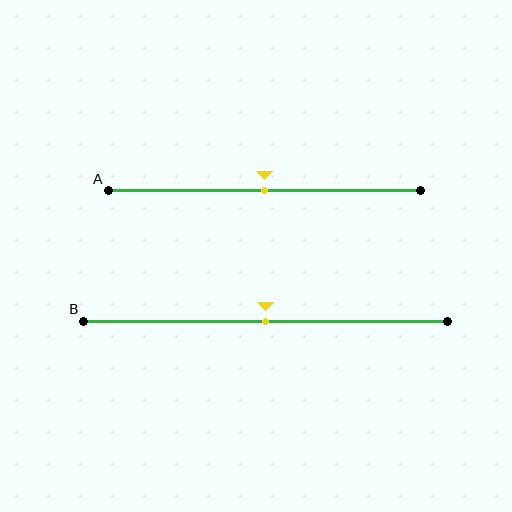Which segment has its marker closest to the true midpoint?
Segment A has its marker closest to the true midpoint.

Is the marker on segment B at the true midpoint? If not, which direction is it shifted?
Yes, the marker on segment B is at the true midpoint.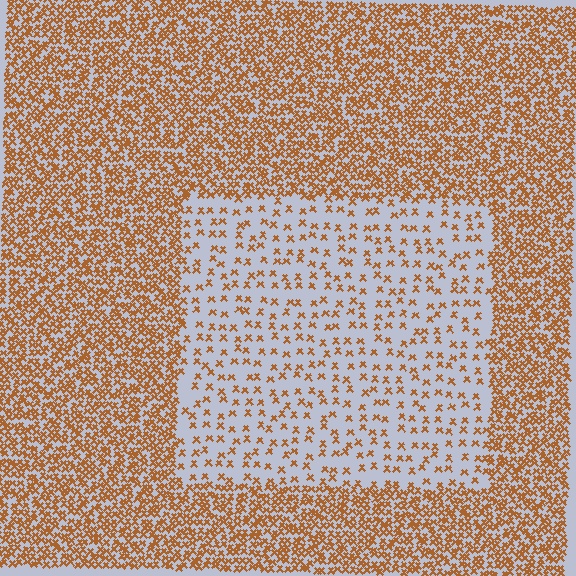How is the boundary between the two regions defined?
The boundary is defined by a change in element density (approximately 3.1x ratio). All elements are the same color, size, and shape.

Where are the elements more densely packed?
The elements are more densely packed outside the rectangle boundary.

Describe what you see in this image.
The image contains small brown elements arranged at two different densities. A rectangle-shaped region is visible where the elements are less densely packed than the surrounding area.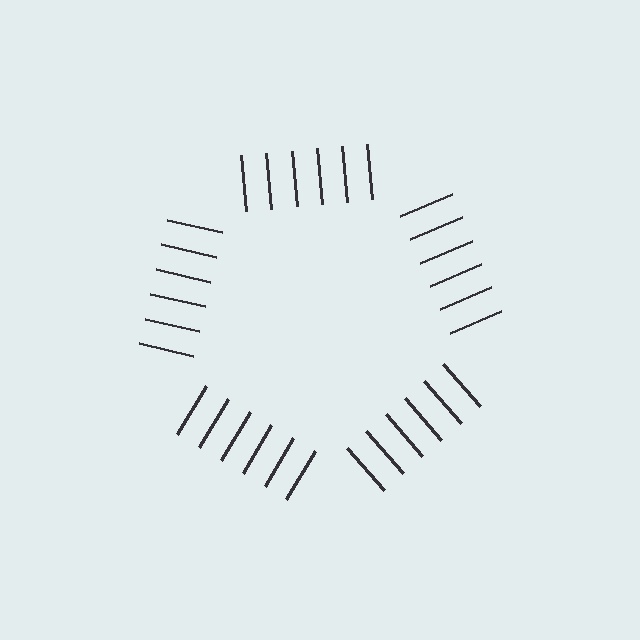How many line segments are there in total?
30 — 6 along each of the 5 edges.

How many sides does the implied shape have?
5 sides — the line-ends trace a pentagon.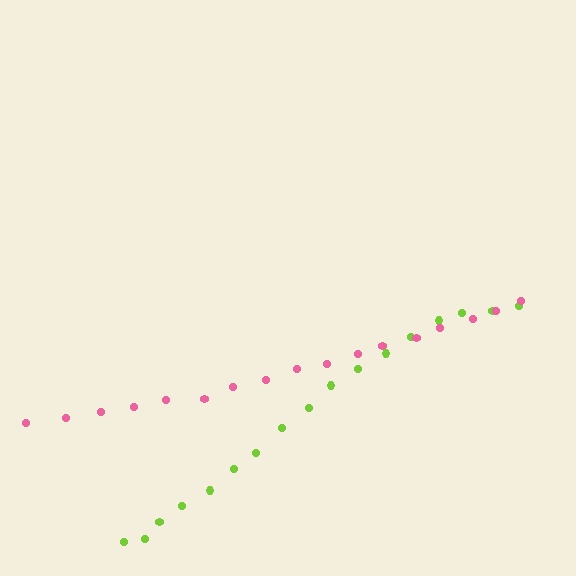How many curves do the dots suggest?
There are 2 distinct paths.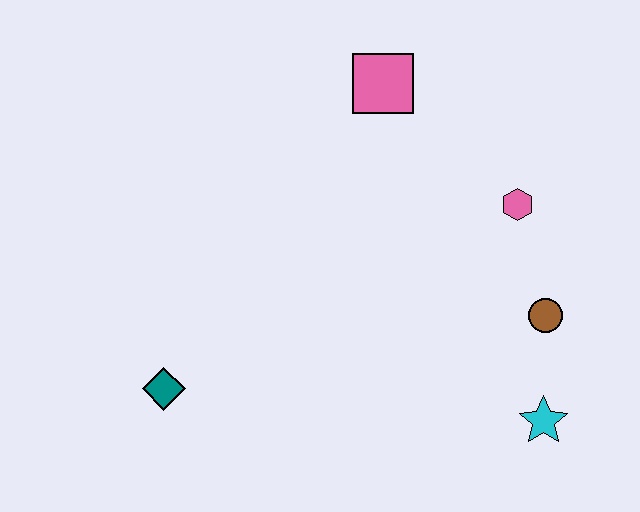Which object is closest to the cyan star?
The brown circle is closest to the cyan star.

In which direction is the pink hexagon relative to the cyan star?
The pink hexagon is above the cyan star.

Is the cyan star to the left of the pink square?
No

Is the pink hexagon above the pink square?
No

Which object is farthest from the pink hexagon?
The teal diamond is farthest from the pink hexagon.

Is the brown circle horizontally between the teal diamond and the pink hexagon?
No